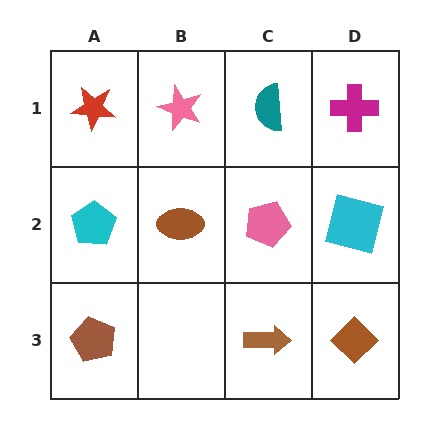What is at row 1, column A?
A red star.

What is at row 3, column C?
A brown arrow.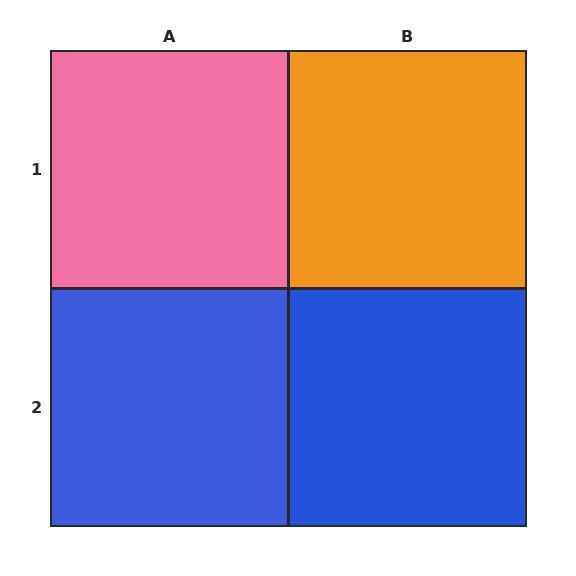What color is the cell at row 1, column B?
Orange.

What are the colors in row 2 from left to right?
Blue, blue.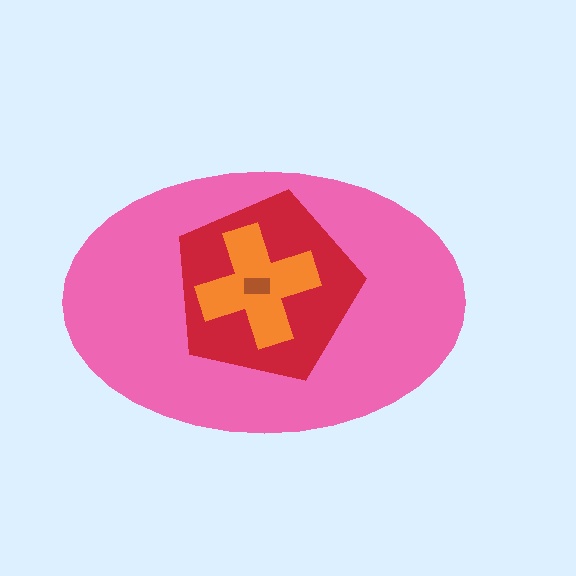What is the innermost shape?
The brown rectangle.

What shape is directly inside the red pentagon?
The orange cross.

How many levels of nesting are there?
4.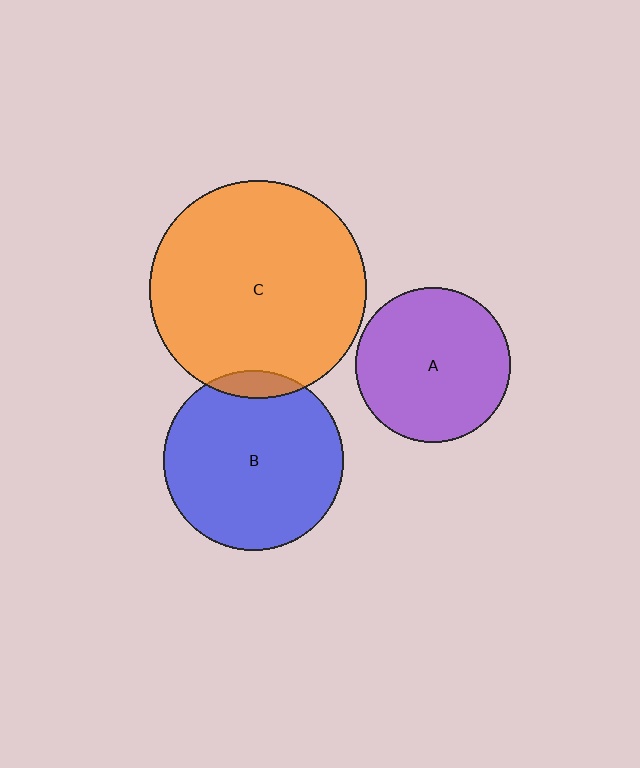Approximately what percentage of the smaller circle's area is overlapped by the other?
Approximately 10%.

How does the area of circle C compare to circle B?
Approximately 1.5 times.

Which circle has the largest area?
Circle C (orange).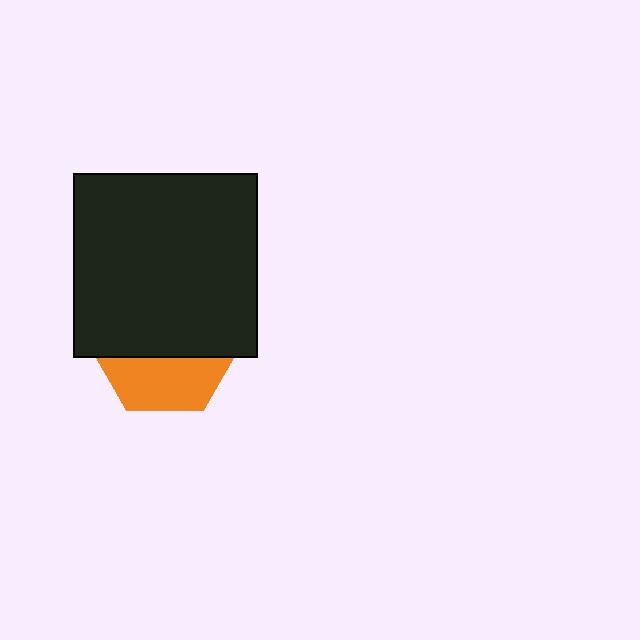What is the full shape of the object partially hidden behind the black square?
The partially hidden object is an orange hexagon.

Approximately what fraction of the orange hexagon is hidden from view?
Roughly 63% of the orange hexagon is hidden behind the black square.